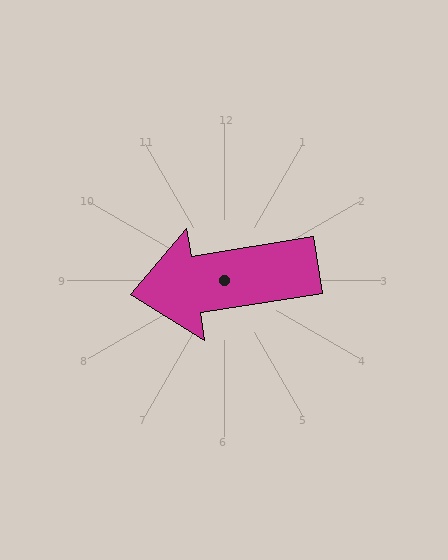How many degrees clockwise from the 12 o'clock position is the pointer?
Approximately 261 degrees.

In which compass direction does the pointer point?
West.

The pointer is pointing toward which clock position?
Roughly 9 o'clock.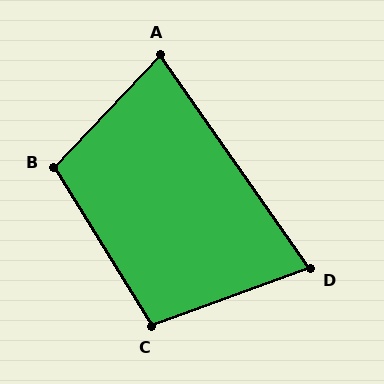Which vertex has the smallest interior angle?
D, at approximately 75 degrees.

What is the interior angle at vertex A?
Approximately 79 degrees (acute).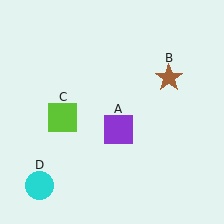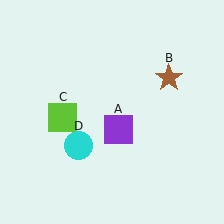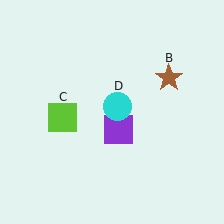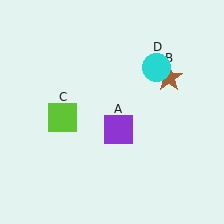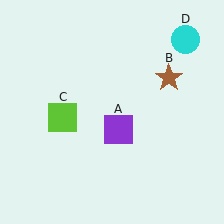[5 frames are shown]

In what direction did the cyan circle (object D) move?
The cyan circle (object D) moved up and to the right.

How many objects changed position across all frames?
1 object changed position: cyan circle (object D).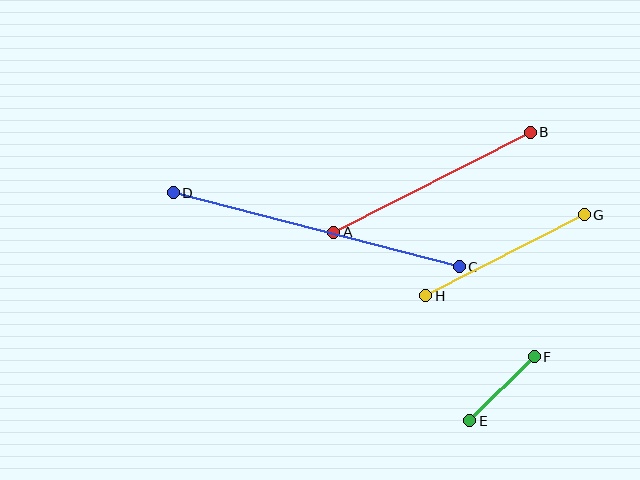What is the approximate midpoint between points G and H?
The midpoint is at approximately (505, 255) pixels.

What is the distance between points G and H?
The distance is approximately 178 pixels.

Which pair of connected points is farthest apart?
Points C and D are farthest apart.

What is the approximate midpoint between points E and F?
The midpoint is at approximately (502, 389) pixels.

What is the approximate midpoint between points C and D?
The midpoint is at approximately (316, 230) pixels.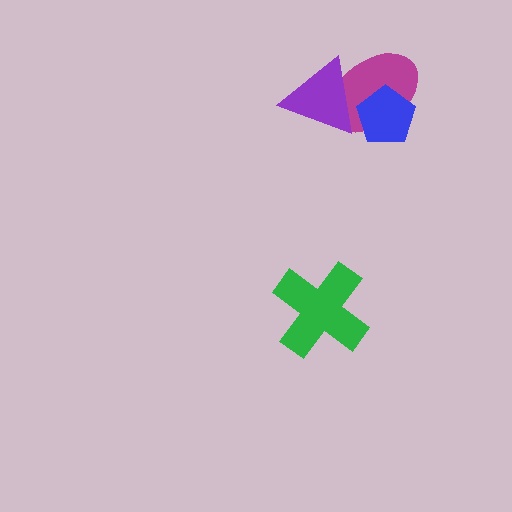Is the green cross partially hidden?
No, no other shape covers it.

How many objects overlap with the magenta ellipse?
2 objects overlap with the magenta ellipse.